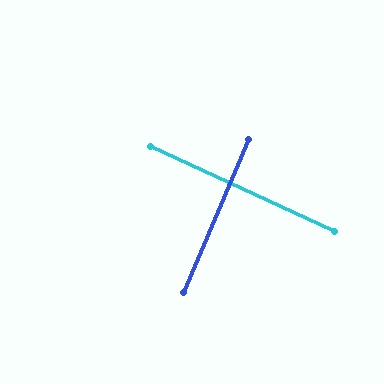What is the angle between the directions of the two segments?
Approximately 88 degrees.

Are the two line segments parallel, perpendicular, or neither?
Perpendicular — they meet at approximately 88°.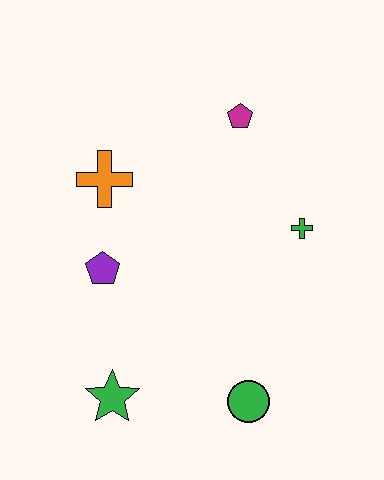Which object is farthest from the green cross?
The green star is farthest from the green cross.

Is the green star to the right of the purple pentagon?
Yes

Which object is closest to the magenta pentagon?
The green cross is closest to the magenta pentagon.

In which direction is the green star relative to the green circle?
The green star is to the left of the green circle.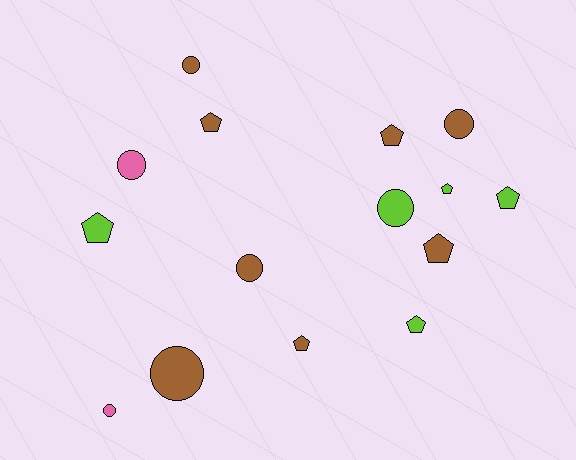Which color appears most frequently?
Brown, with 8 objects.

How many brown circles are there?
There are 4 brown circles.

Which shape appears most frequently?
Pentagon, with 8 objects.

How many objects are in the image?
There are 15 objects.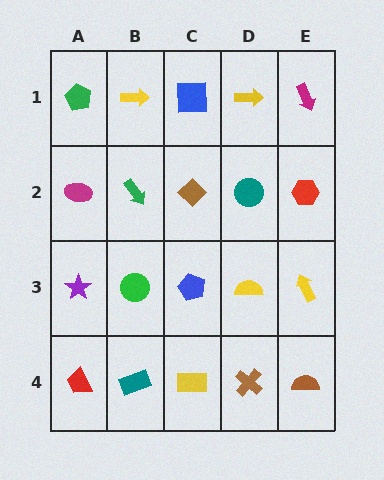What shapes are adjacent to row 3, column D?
A teal circle (row 2, column D), a brown cross (row 4, column D), a blue pentagon (row 3, column C), a yellow arrow (row 3, column E).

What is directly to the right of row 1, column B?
A blue square.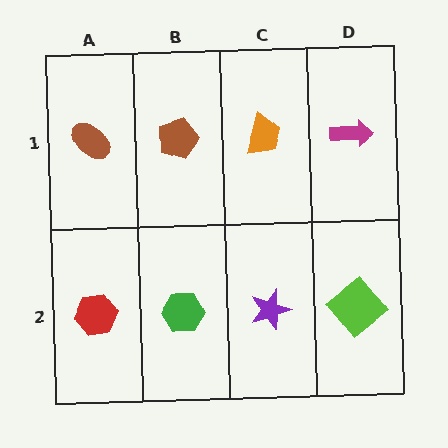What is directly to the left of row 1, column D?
An orange trapezoid.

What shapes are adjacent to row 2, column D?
A magenta arrow (row 1, column D), a purple star (row 2, column C).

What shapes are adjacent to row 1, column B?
A green hexagon (row 2, column B), a brown ellipse (row 1, column A), an orange trapezoid (row 1, column C).